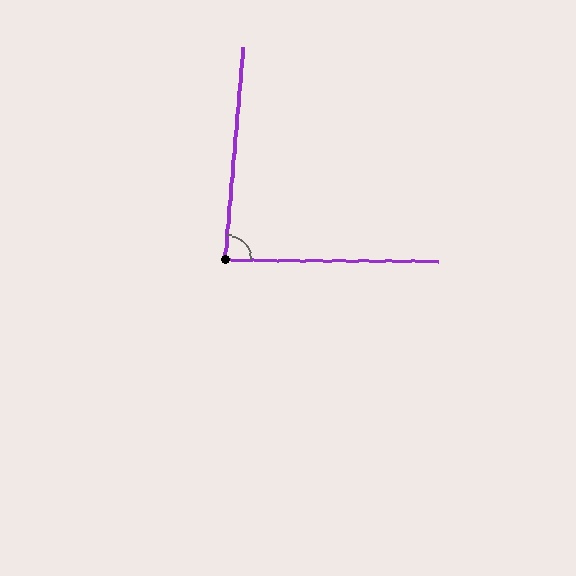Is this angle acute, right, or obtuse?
It is approximately a right angle.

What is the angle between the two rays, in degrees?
Approximately 85 degrees.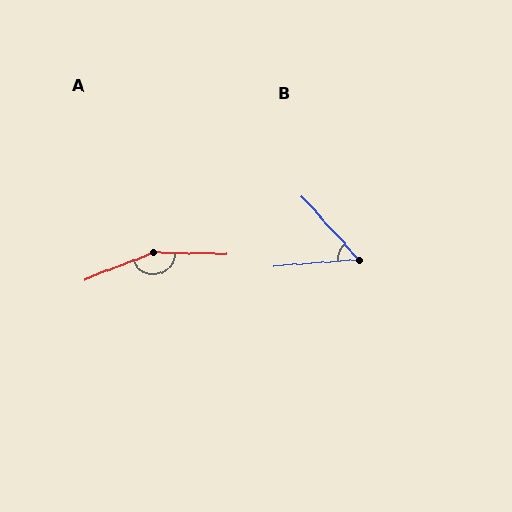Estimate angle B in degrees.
Approximately 52 degrees.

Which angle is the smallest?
B, at approximately 52 degrees.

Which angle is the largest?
A, at approximately 158 degrees.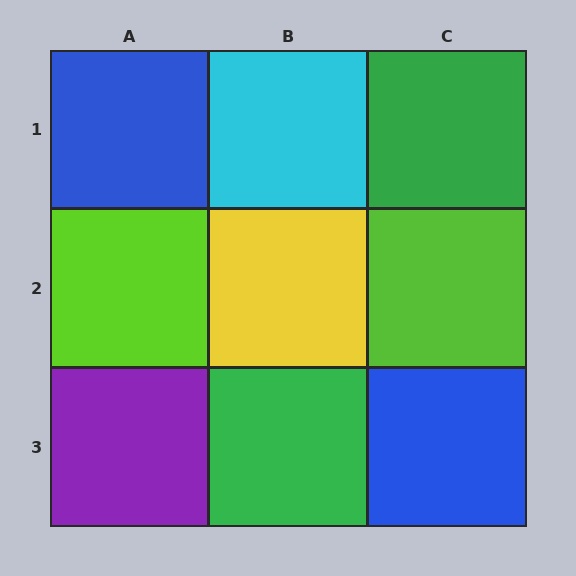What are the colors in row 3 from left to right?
Purple, green, blue.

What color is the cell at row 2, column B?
Yellow.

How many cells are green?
2 cells are green.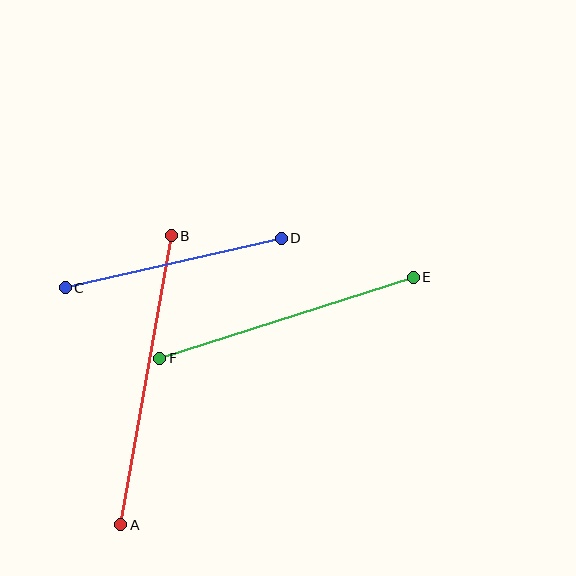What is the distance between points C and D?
The distance is approximately 222 pixels.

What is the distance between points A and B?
The distance is approximately 294 pixels.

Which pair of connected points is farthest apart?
Points A and B are farthest apart.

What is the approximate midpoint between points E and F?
The midpoint is at approximately (286, 318) pixels.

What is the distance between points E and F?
The distance is approximately 266 pixels.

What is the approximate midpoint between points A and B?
The midpoint is at approximately (146, 380) pixels.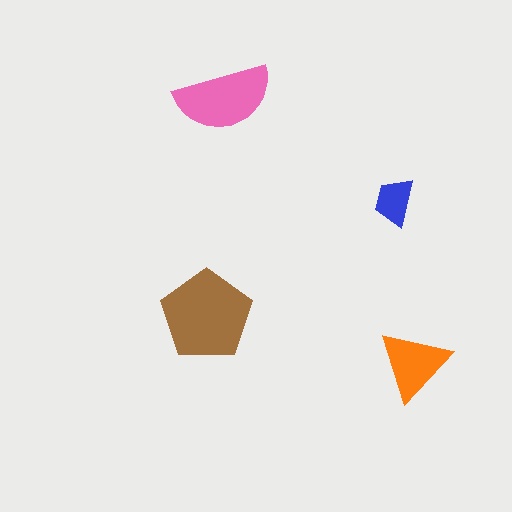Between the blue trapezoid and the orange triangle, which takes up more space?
The orange triangle.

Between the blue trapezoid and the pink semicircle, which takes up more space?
The pink semicircle.